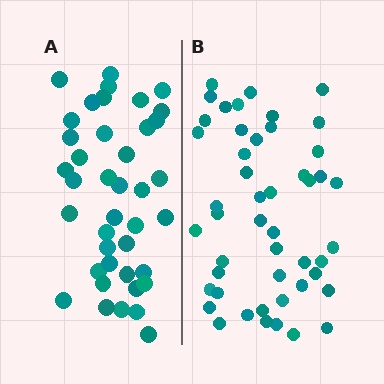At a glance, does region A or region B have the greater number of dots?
Region B (the right region) has more dots.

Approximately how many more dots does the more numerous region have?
Region B has roughly 8 or so more dots than region A.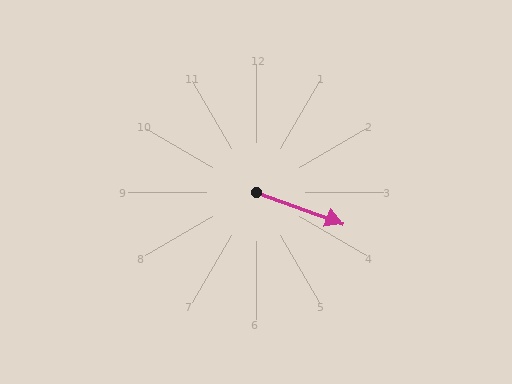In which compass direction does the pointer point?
East.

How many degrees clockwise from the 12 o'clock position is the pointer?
Approximately 110 degrees.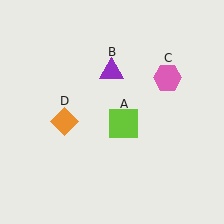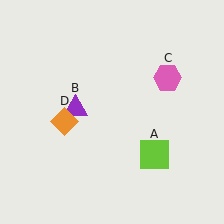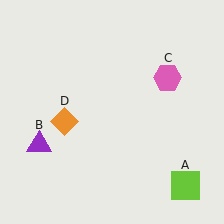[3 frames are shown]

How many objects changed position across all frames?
2 objects changed position: lime square (object A), purple triangle (object B).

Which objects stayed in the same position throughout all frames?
Pink hexagon (object C) and orange diamond (object D) remained stationary.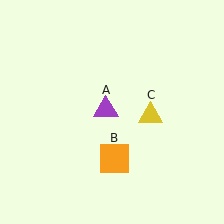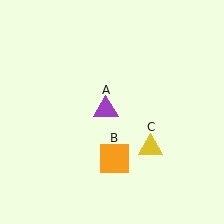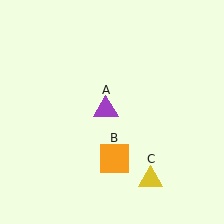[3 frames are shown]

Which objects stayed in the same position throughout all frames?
Purple triangle (object A) and orange square (object B) remained stationary.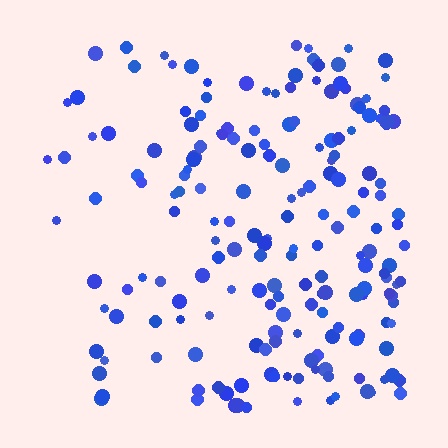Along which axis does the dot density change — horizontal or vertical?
Horizontal.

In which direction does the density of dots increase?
From left to right, with the right side densest.